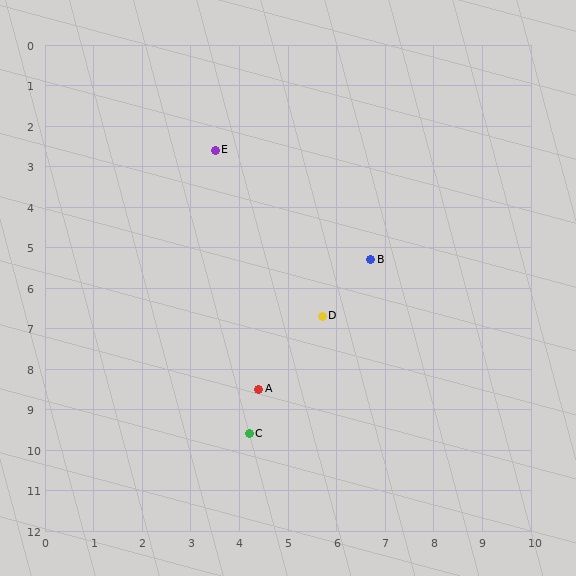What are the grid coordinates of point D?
Point D is at approximately (5.7, 6.7).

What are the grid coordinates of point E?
Point E is at approximately (3.5, 2.6).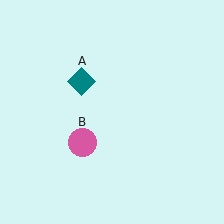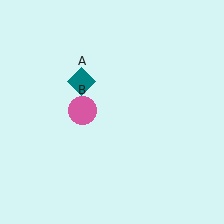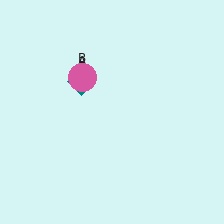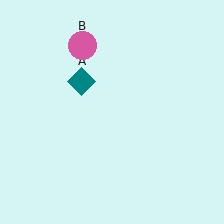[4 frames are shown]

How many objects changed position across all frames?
1 object changed position: pink circle (object B).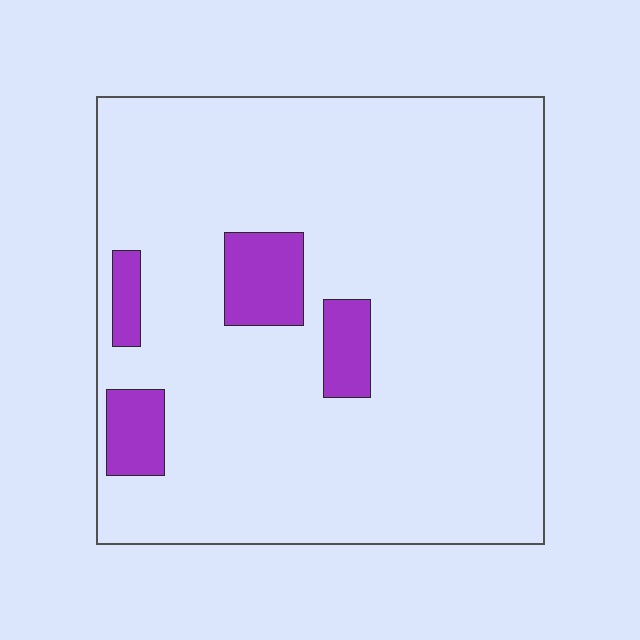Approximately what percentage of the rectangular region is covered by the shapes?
Approximately 10%.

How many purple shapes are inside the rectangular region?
4.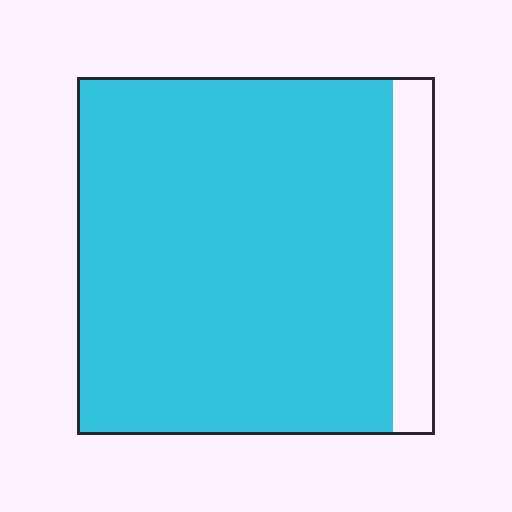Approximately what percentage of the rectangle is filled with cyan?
Approximately 90%.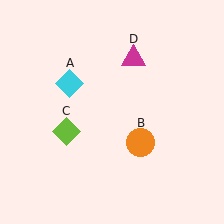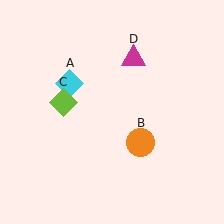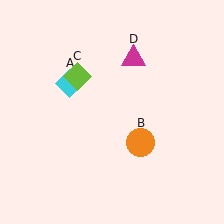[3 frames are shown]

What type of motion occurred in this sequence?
The lime diamond (object C) rotated clockwise around the center of the scene.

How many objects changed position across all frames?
1 object changed position: lime diamond (object C).